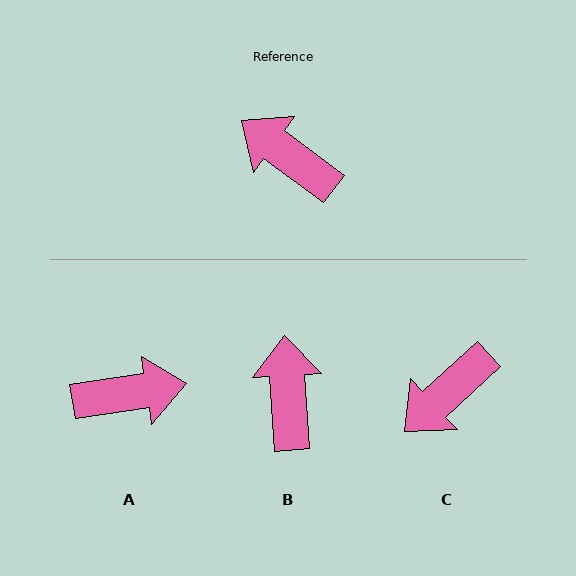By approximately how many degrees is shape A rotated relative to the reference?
Approximately 135 degrees clockwise.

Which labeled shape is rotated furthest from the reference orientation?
A, about 135 degrees away.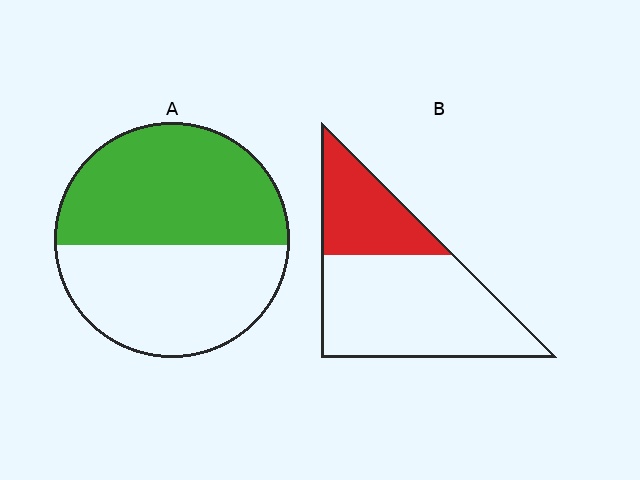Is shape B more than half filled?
No.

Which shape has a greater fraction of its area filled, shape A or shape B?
Shape A.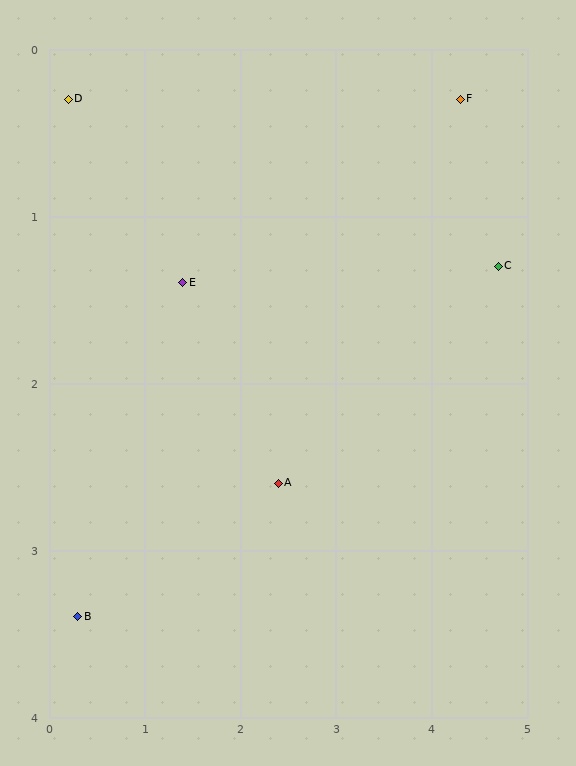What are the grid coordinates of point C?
Point C is at approximately (4.7, 1.3).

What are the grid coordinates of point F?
Point F is at approximately (4.3, 0.3).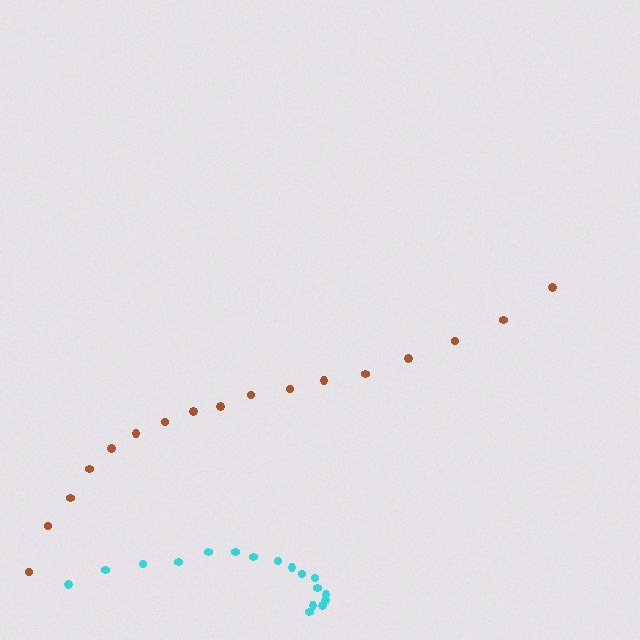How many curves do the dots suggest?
There are 2 distinct paths.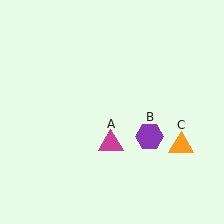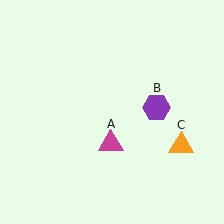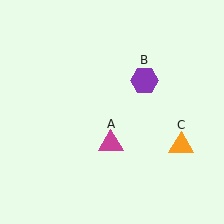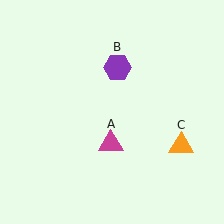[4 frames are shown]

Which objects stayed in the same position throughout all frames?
Magenta triangle (object A) and orange triangle (object C) remained stationary.